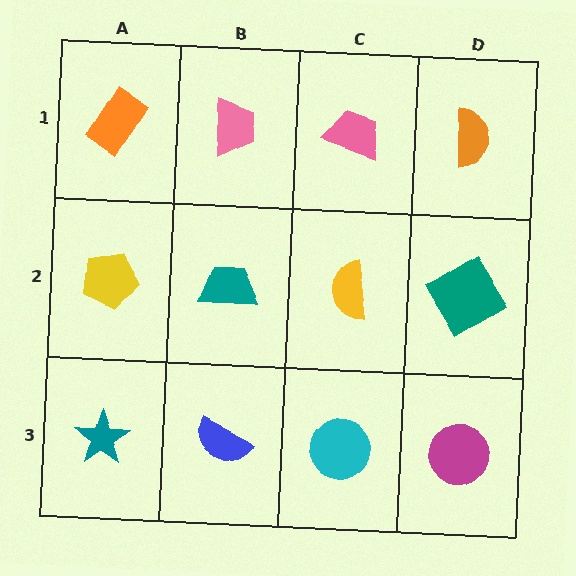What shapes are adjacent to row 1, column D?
A teal diamond (row 2, column D), a pink trapezoid (row 1, column C).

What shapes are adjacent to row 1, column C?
A yellow semicircle (row 2, column C), a pink trapezoid (row 1, column B), an orange semicircle (row 1, column D).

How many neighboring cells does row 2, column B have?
4.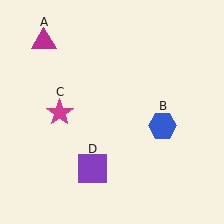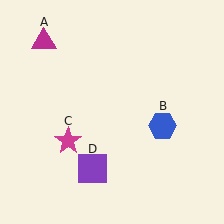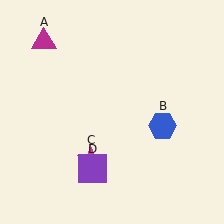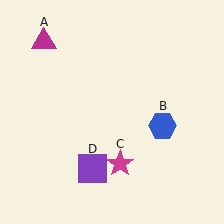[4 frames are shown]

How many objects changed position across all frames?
1 object changed position: magenta star (object C).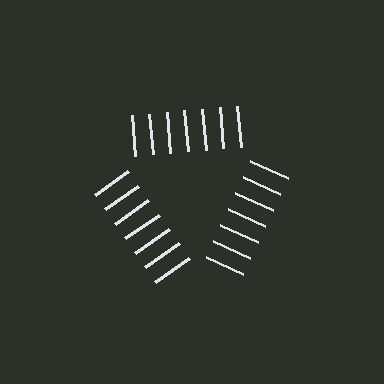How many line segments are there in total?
21 — 7 along each of the 3 edges.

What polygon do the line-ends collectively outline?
An illusory triangle — the line segments terminate on its edges but no continuous stroke is drawn.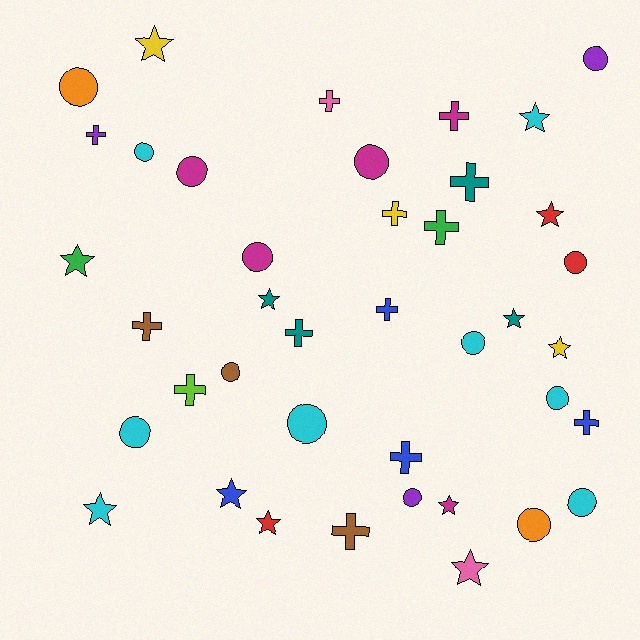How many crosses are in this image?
There are 13 crosses.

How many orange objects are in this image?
There are 2 orange objects.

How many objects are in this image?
There are 40 objects.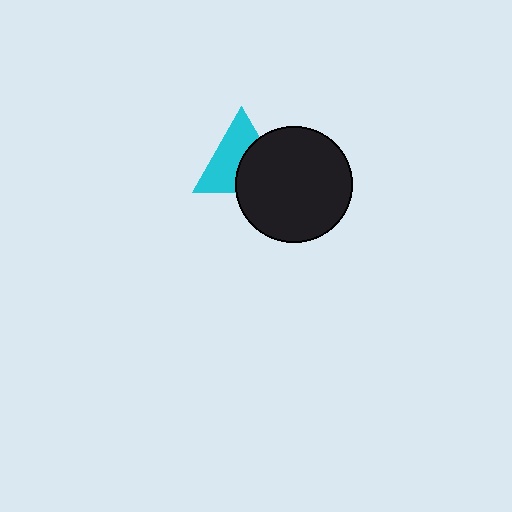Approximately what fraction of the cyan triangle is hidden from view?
Roughly 44% of the cyan triangle is hidden behind the black circle.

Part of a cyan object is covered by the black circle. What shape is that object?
It is a triangle.